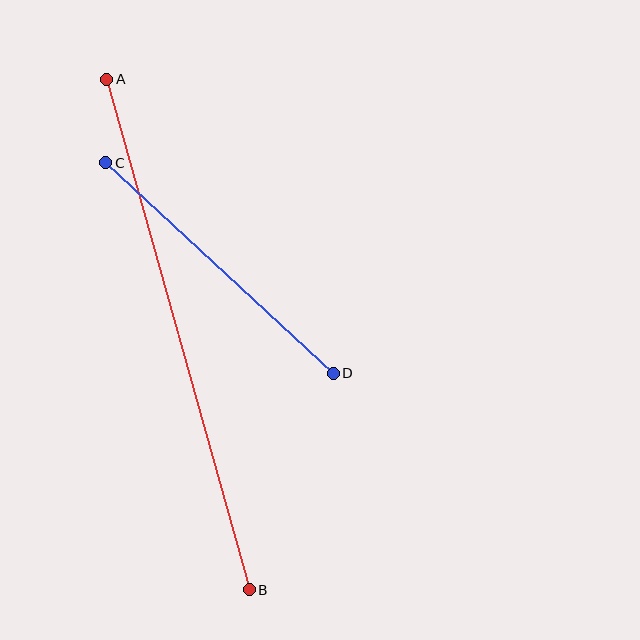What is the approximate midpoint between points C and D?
The midpoint is at approximately (219, 268) pixels.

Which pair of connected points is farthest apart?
Points A and B are farthest apart.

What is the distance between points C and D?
The distance is approximately 310 pixels.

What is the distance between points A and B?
The distance is approximately 530 pixels.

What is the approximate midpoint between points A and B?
The midpoint is at approximately (178, 335) pixels.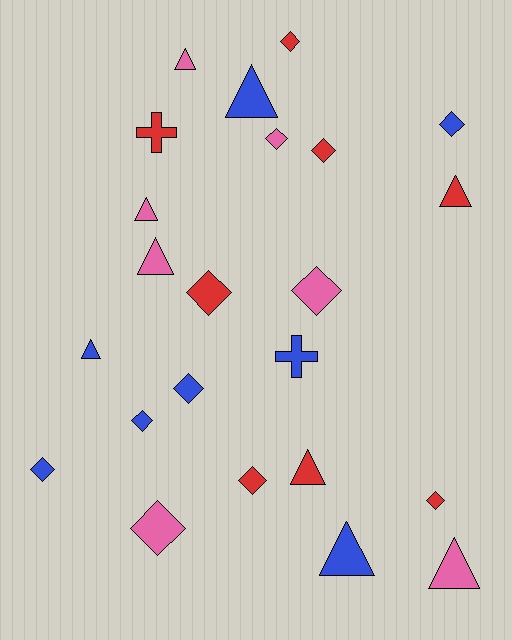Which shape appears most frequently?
Diamond, with 12 objects.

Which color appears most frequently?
Blue, with 8 objects.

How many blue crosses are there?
There is 1 blue cross.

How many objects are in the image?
There are 23 objects.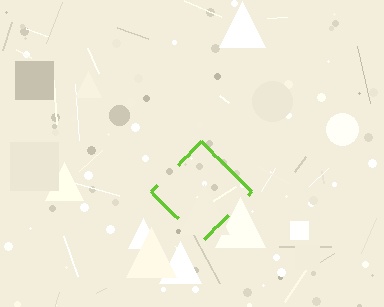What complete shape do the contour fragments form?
The contour fragments form a diamond.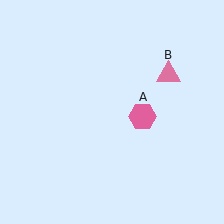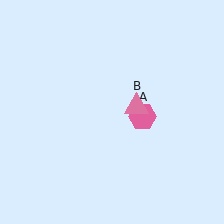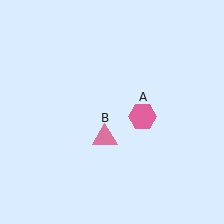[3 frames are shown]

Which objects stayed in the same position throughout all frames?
Pink hexagon (object A) remained stationary.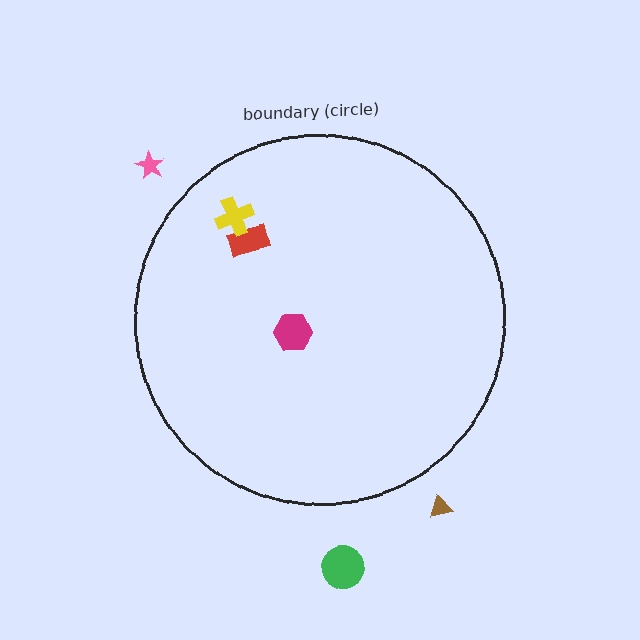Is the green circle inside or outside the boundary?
Outside.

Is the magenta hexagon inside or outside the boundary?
Inside.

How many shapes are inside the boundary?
3 inside, 3 outside.